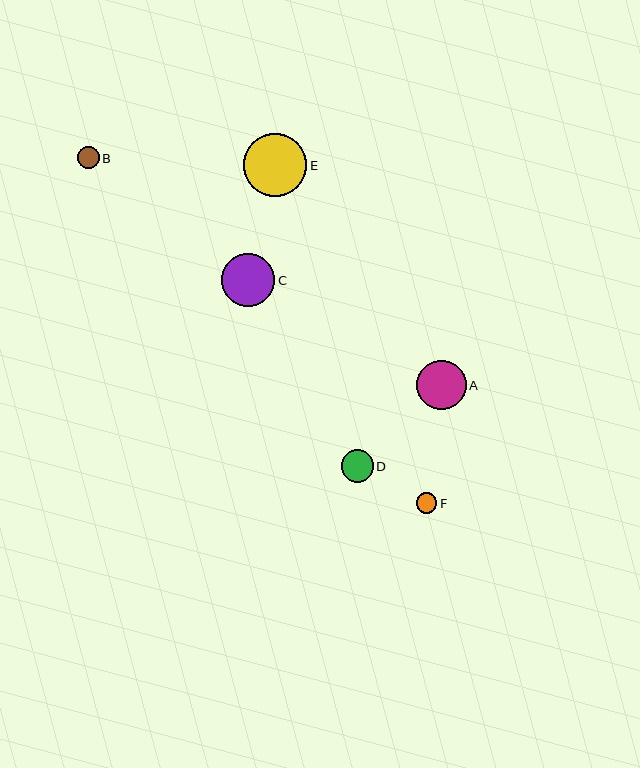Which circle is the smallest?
Circle F is the smallest with a size of approximately 20 pixels.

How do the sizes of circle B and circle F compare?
Circle B and circle F are approximately the same size.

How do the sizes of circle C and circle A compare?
Circle C and circle A are approximately the same size.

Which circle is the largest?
Circle E is the largest with a size of approximately 63 pixels.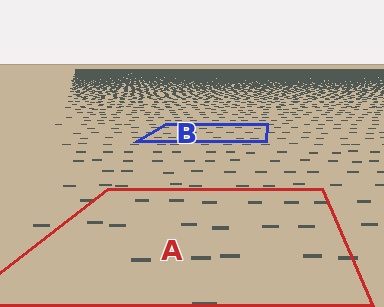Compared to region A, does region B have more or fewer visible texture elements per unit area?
Region B has more texture elements per unit area — they are packed more densely because it is farther away.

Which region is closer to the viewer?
Region A is closer. The texture elements there are larger and more spread out.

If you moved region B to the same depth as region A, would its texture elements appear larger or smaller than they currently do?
They would appear larger. At a closer depth, the same texture elements are projected at a bigger on-screen size.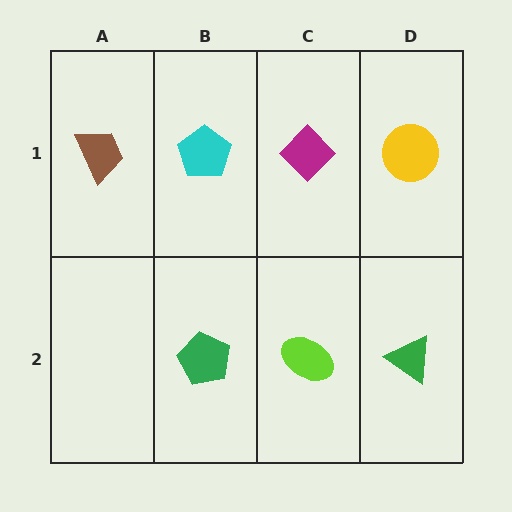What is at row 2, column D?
A green triangle.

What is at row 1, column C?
A magenta diamond.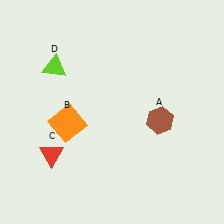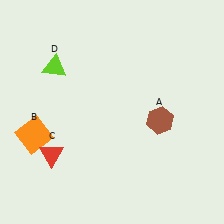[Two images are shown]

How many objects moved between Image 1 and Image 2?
1 object moved between the two images.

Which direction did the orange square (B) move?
The orange square (B) moved left.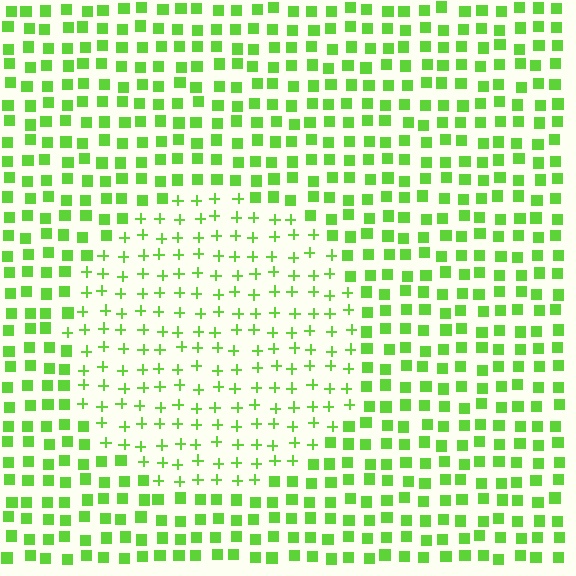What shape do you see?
I see a circle.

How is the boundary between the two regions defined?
The boundary is defined by a change in element shape: plus signs inside vs. squares outside. All elements share the same color and spacing.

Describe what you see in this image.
The image is filled with small lime elements arranged in a uniform grid. A circle-shaped region contains plus signs, while the surrounding area contains squares. The boundary is defined purely by the change in element shape.